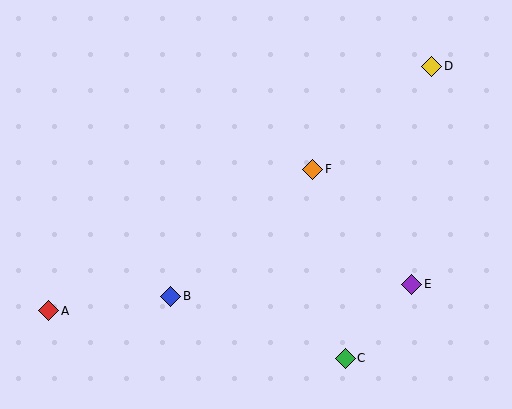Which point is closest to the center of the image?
Point F at (313, 169) is closest to the center.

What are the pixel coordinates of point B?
Point B is at (171, 296).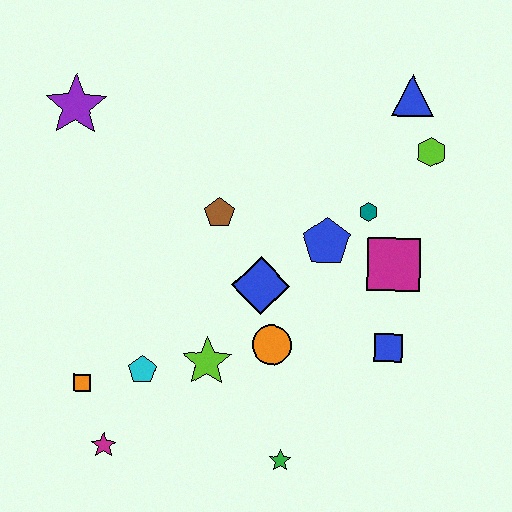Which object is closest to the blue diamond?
The orange circle is closest to the blue diamond.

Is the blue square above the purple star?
No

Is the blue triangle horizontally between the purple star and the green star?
No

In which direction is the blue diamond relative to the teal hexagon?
The blue diamond is to the left of the teal hexagon.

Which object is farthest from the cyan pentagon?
The blue triangle is farthest from the cyan pentagon.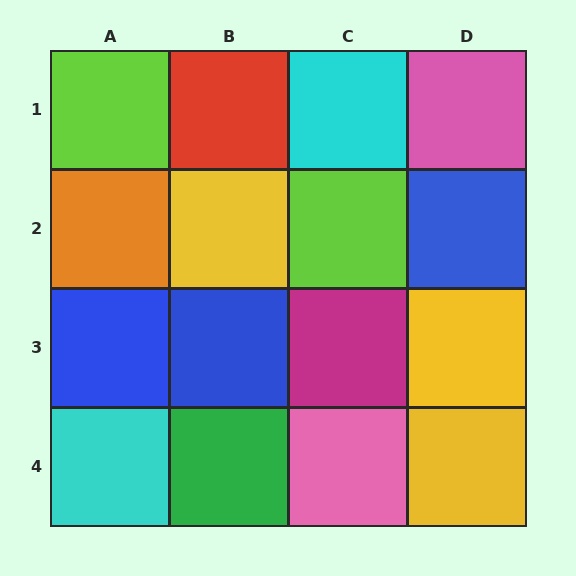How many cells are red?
1 cell is red.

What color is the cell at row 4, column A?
Cyan.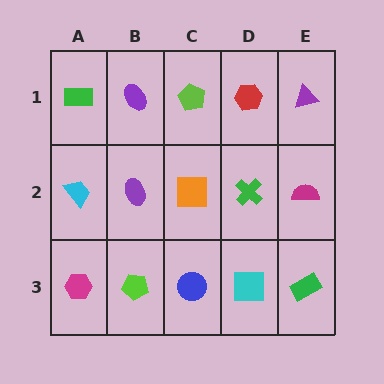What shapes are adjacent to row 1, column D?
A green cross (row 2, column D), a lime pentagon (row 1, column C), a purple triangle (row 1, column E).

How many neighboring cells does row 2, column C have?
4.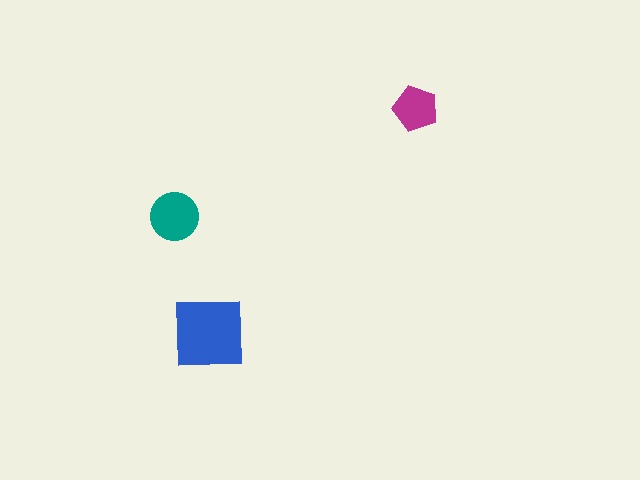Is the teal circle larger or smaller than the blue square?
Smaller.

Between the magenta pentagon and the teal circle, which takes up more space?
The teal circle.